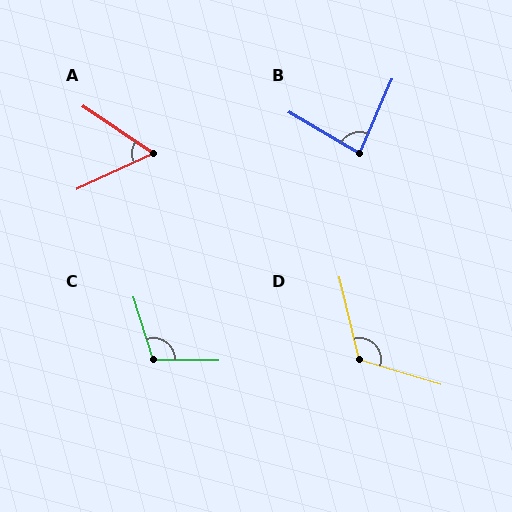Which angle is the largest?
D, at approximately 120 degrees.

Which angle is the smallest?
A, at approximately 59 degrees.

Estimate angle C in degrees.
Approximately 108 degrees.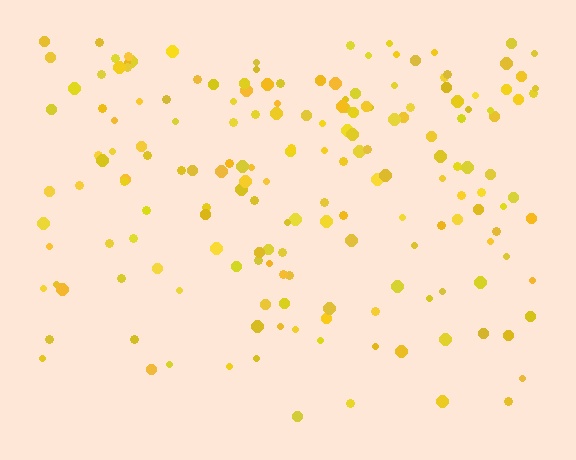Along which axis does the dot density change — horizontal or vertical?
Vertical.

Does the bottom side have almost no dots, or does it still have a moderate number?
Still a moderate number, just noticeably fewer than the top.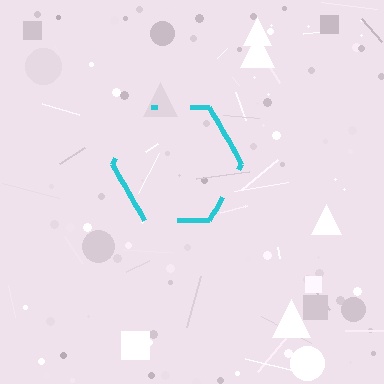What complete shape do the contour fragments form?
The contour fragments form a hexagon.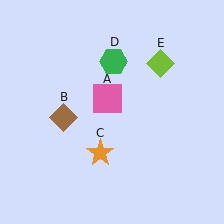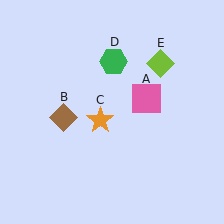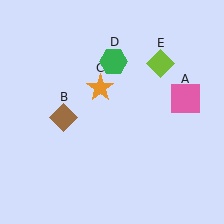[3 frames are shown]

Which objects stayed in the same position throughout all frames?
Brown diamond (object B) and green hexagon (object D) and lime diamond (object E) remained stationary.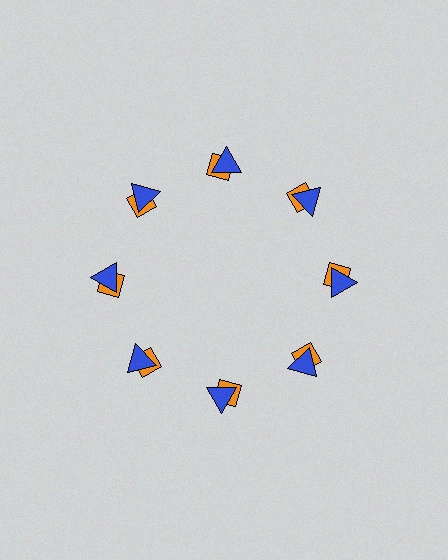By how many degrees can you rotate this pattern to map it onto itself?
The pattern maps onto itself every 45 degrees of rotation.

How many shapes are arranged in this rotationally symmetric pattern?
There are 16 shapes, arranged in 8 groups of 2.